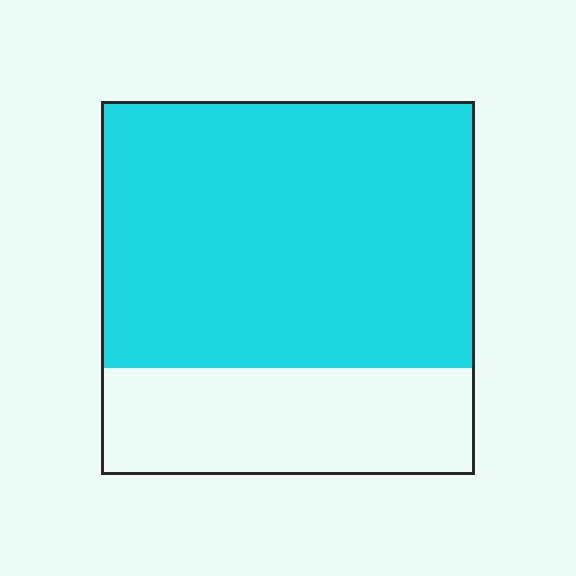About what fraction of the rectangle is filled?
About three quarters (3/4).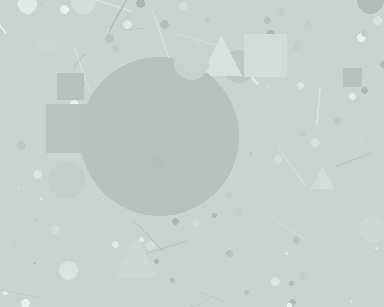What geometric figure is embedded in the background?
A circle is embedded in the background.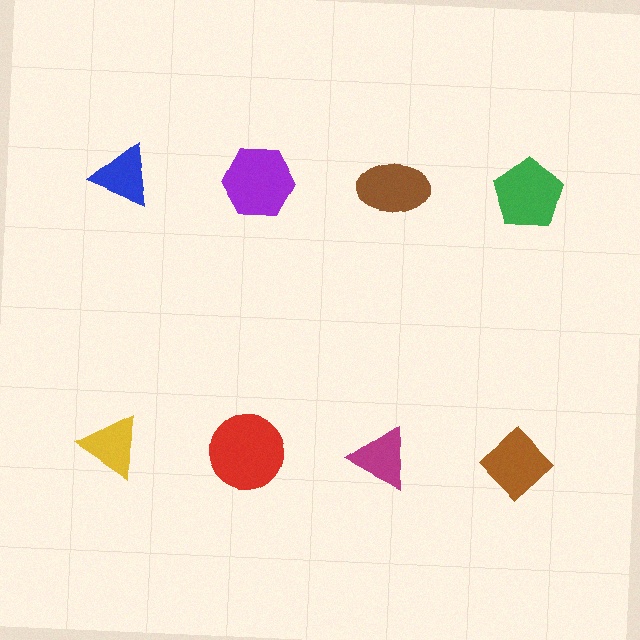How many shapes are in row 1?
4 shapes.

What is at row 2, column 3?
A magenta triangle.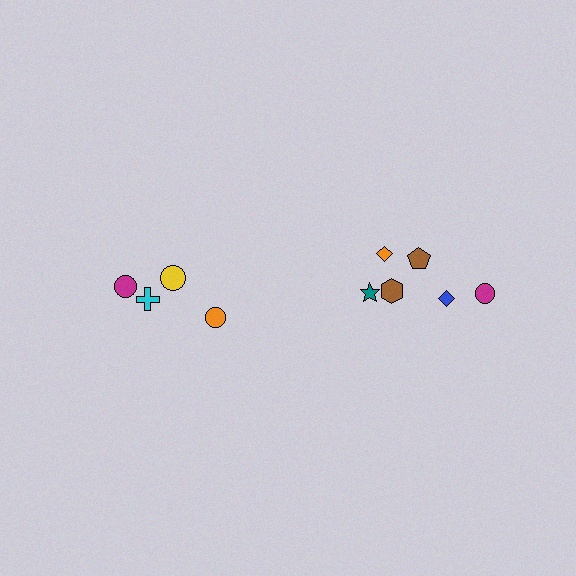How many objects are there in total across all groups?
There are 10 objects.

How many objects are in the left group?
There are 4 objects.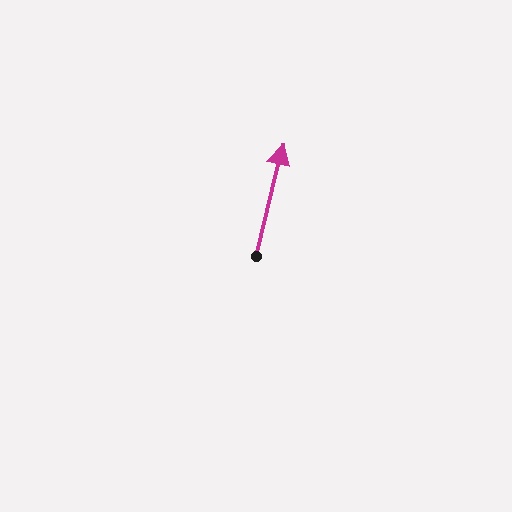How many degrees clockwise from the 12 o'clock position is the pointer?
Approximately 14 degrees.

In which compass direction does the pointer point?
North.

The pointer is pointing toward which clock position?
Roughly 12 o'clock.